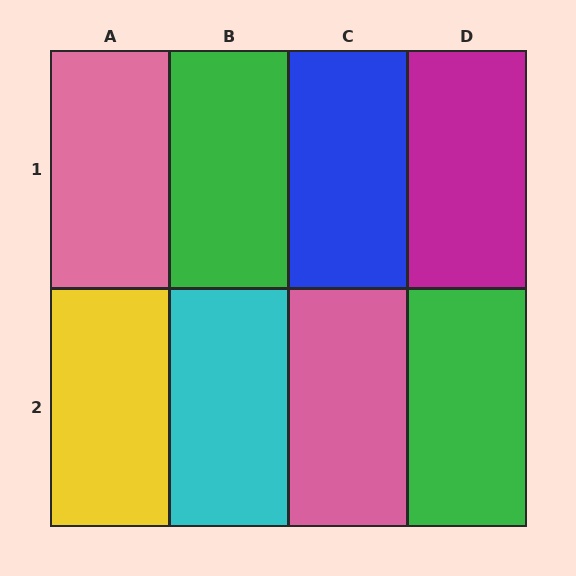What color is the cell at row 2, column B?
Cyan.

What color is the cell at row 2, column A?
Yellow.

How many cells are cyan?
1 cell is cyan.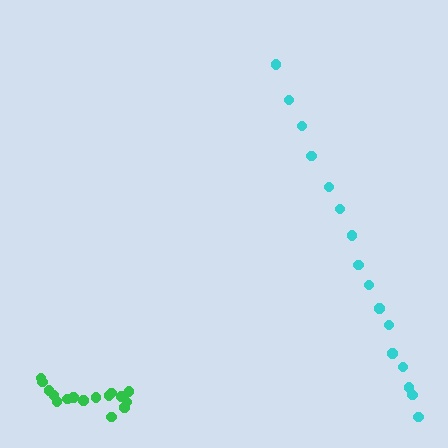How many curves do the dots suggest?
There are 2 distinct paths.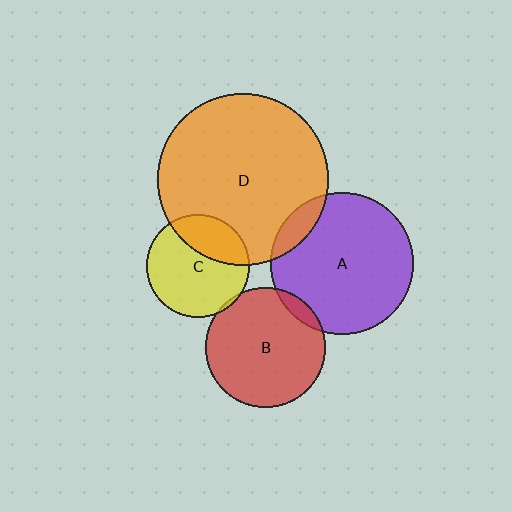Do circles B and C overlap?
Yes.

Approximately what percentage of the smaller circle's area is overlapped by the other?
Approximately 5%.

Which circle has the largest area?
Circle D (orange).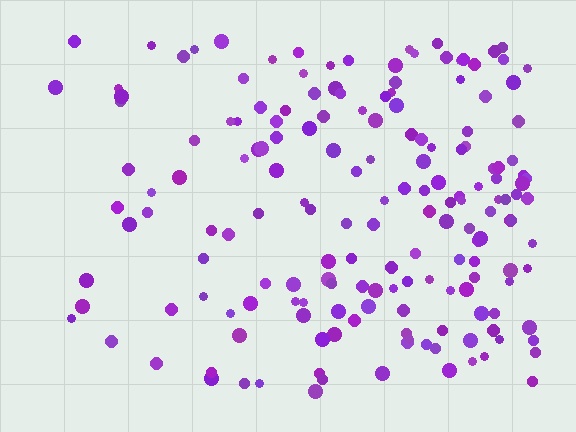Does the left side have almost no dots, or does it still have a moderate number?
Still a moderate number, just noticeably fewer than the right.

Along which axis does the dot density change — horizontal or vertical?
Horizontal.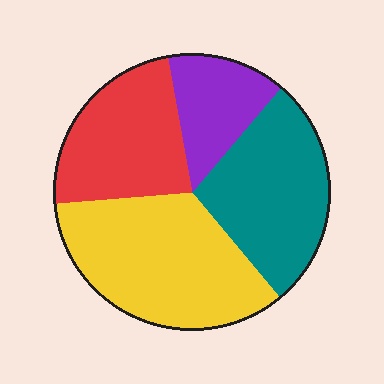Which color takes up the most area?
Yellow, at roughly 35%.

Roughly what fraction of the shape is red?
Red takes up about one quarter (1/4) of the shape.